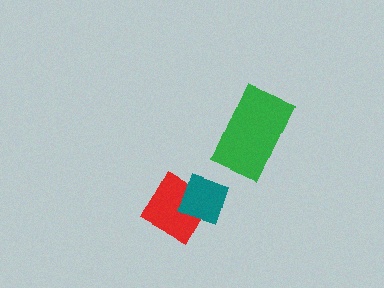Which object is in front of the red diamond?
The teal diamond is in front of the red diamond.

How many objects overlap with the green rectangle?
0 objects overlap with the green rectangle.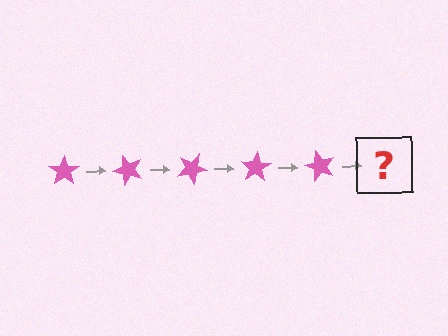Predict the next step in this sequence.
The next step is a pink star rotated 250 degrees.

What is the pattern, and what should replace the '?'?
The pattern is that the star rotates 50 degrees each step. The '?' should be a pink star rotated 250 degrees.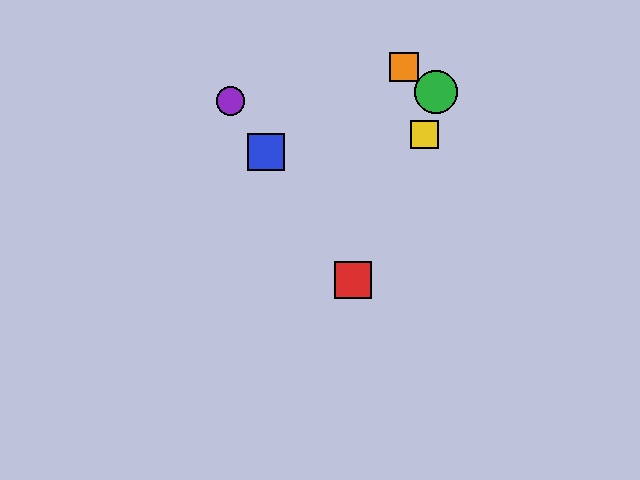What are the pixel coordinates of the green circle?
The green circle is at (436, 92).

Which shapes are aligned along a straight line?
The red square, the blue square, the purple circle are aligned along a straight line.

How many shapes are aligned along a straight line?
3 shapes (the red square, the blue square, the purple circle) are aligned along a straight line.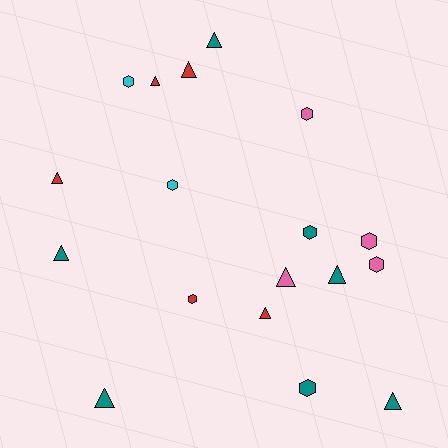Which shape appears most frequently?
Triangle, with 10 objects.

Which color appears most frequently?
Teal, with 7 objects.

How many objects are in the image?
There are 18 objects.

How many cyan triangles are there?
There are no cyan triangles.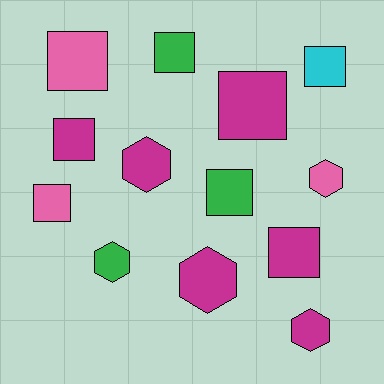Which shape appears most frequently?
Square, with 8 objects.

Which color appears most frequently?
Magenta, with 6 objects.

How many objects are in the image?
There are 13 objects.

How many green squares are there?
There are 2 green squares.